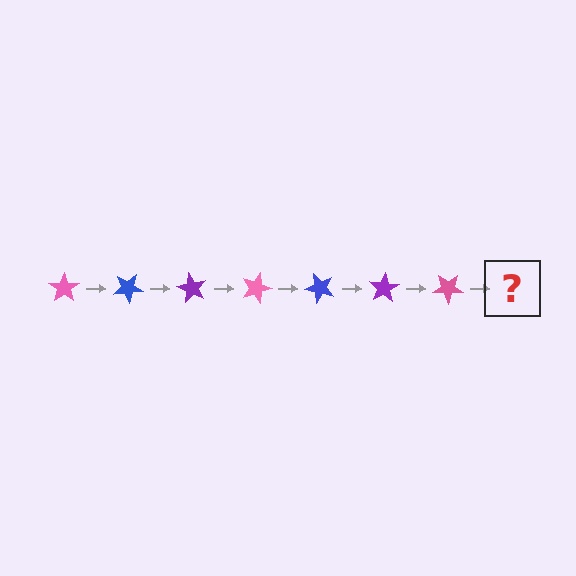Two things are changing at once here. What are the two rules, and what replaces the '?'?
The two rules are that it rotates 30 degrees each step and the color cycles through pink, blue, and purple. The '?' should be a blue star, rotated 210 degrees from the start.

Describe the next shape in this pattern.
It should be a blue star, rotated 210 degrees from the start.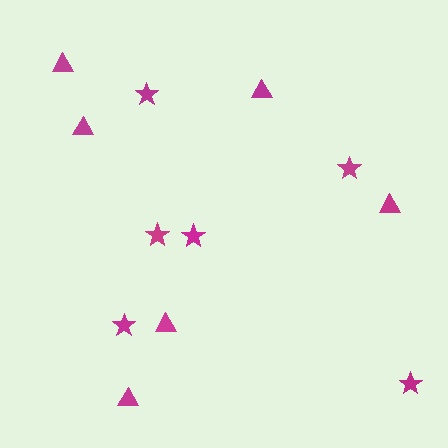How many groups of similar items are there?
There are 2 groups: one group of triangles (6) and one group of stars (6).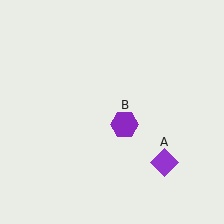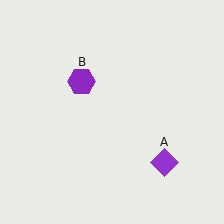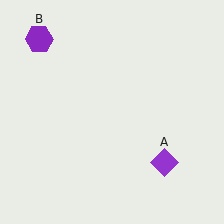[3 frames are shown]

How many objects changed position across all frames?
1 object changed position: purple hexagon (object B).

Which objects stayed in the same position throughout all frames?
Purple diamond (object A) remained stationary.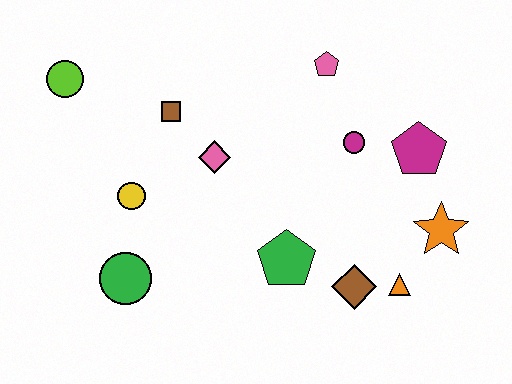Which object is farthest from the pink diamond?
The orange star is farthest from the pink diamond.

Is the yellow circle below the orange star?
No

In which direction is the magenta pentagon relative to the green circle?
The magenta pentagon is to the right of the green circle.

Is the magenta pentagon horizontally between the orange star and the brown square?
Yes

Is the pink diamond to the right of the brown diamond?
No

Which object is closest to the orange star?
The orange triangle is closest to the orange star.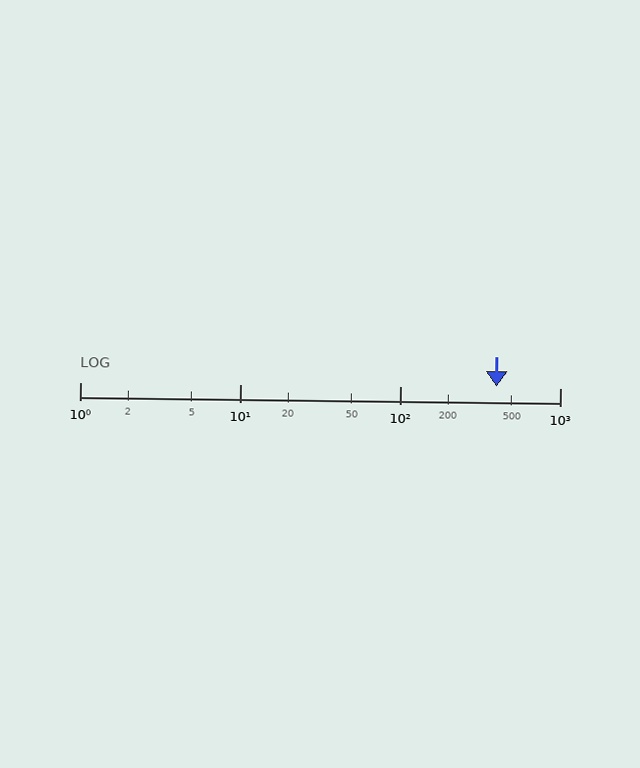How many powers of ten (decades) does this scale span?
The scale spans 3 decades, from 1 to 1000.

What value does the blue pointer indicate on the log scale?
The pointer indicates approximately 400.